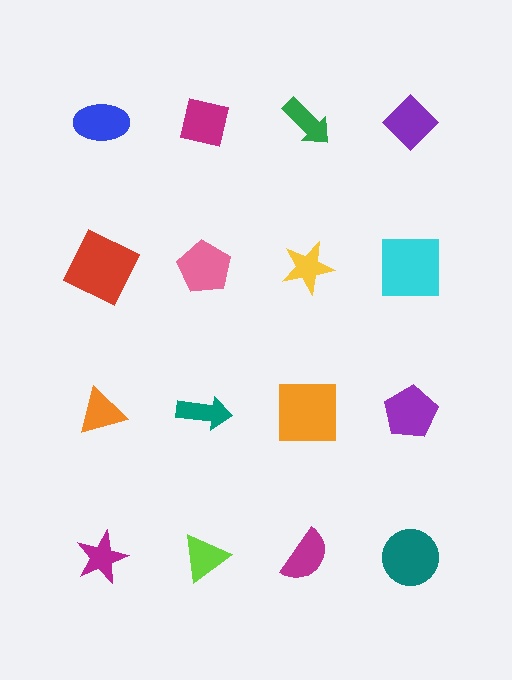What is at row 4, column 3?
A magenta semicircle.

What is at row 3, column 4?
A purple pentagon.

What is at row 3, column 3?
An orange square.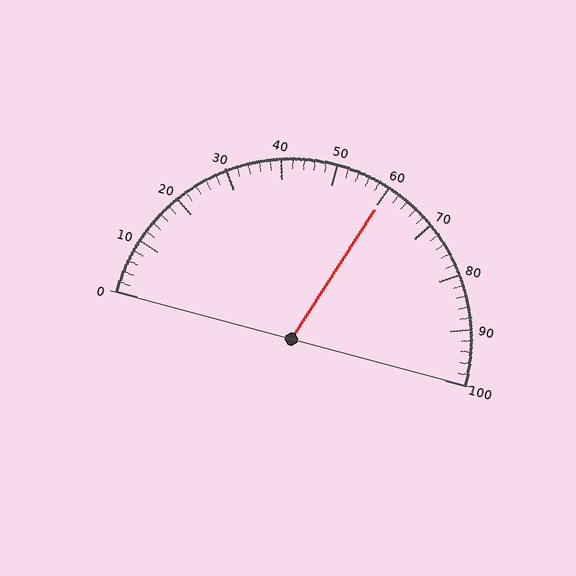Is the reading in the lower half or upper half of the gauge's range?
The reading is in the upper half of the range (0 to 100).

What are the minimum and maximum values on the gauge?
The gauge ranges from 0 to 100.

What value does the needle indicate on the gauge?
The needle indicates approximately 60.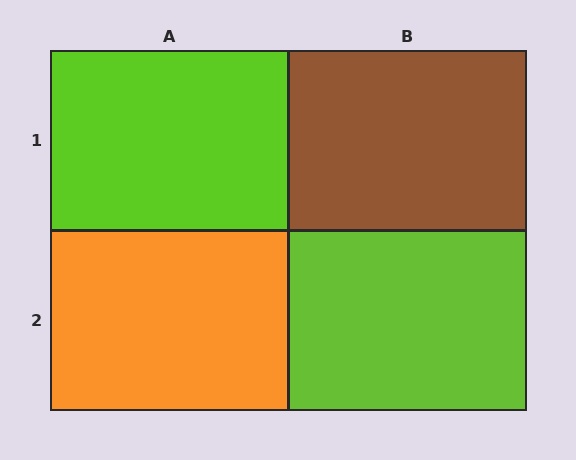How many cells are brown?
1 cell is brown.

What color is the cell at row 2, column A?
Orange.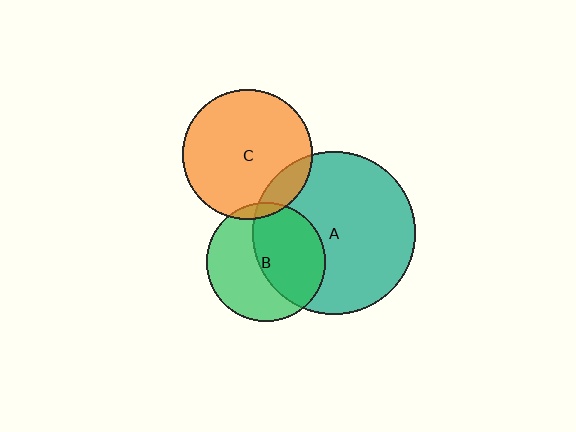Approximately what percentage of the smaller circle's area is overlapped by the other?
Approximately 15%.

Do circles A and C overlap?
Yes.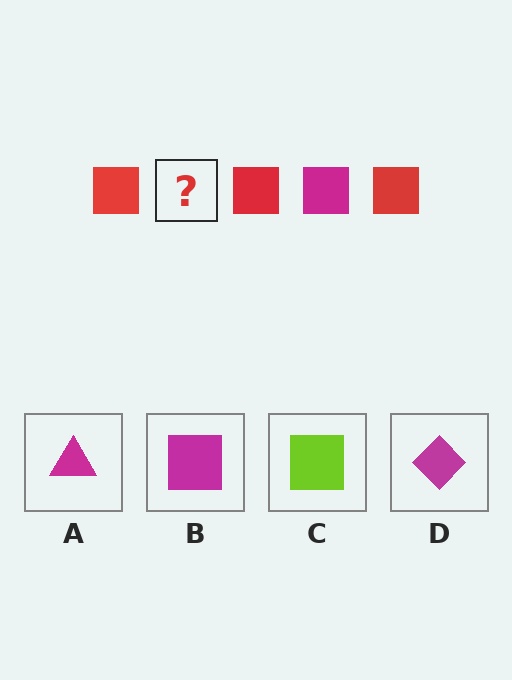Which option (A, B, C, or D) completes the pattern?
B.